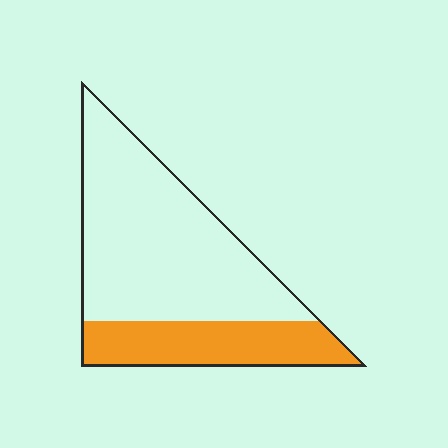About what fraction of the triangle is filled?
About one third (1/3).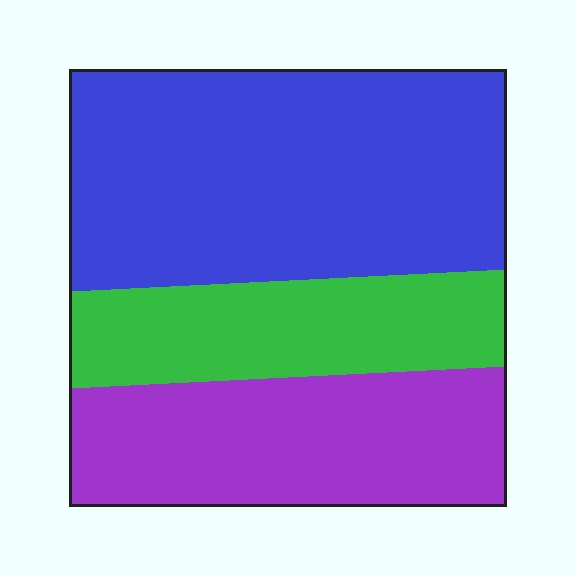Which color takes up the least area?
Green, at roughly 20%.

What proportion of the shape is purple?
Purple covers around 30% of the shape.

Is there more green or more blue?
Blue.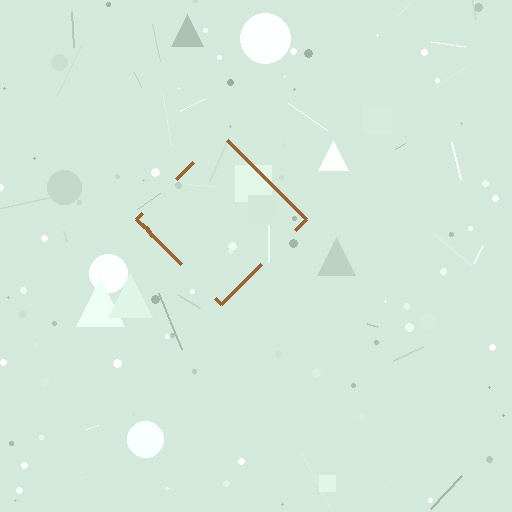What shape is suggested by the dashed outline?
The dashed outline suggests a diamond.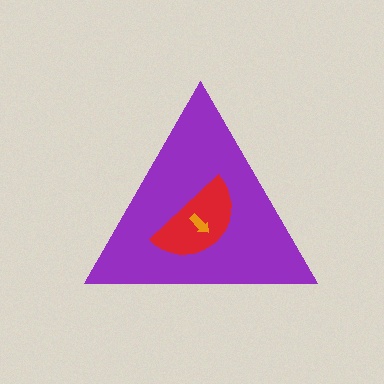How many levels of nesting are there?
3.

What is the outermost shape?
The purple triangle.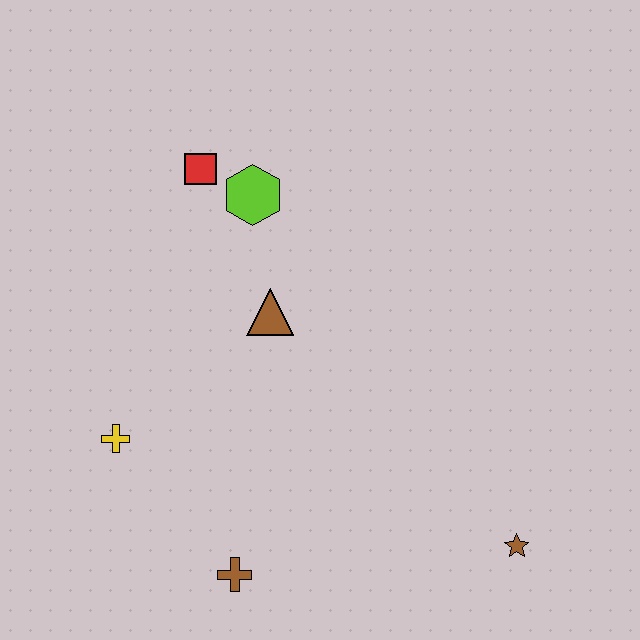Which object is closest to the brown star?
The brown cross is closest to the brown star.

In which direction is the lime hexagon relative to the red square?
The lime hexagon is to the right of the red square.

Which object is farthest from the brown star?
The red square is farthest from the brown star.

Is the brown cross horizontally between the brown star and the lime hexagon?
No